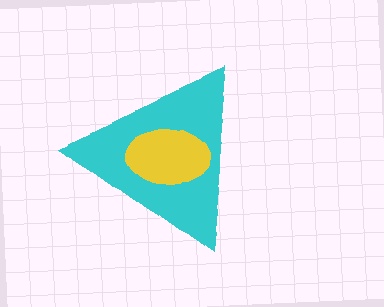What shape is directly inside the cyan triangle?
The yellow ellipse.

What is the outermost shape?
The cyan triangle.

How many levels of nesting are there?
2.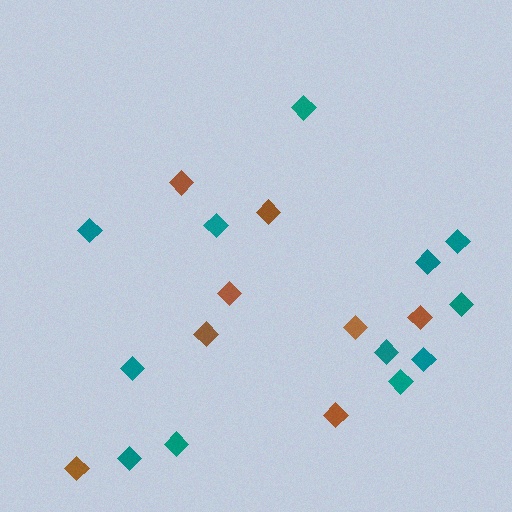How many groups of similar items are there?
There are 2 groups: one group of teal diamonds (12) and one group of brown diamonds (8).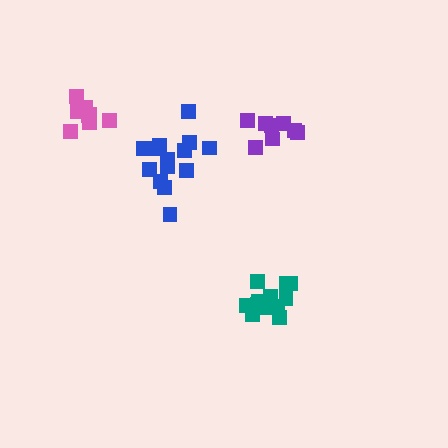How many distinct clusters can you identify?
There are 4 distinct clusters.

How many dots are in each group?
Group 1: 8 dots, Group 2: 14 dots, Group 3: 12 dots, Group 4: 8 dots (42 total).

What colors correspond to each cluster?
The clusters are colored: purple, blue, teal, pink.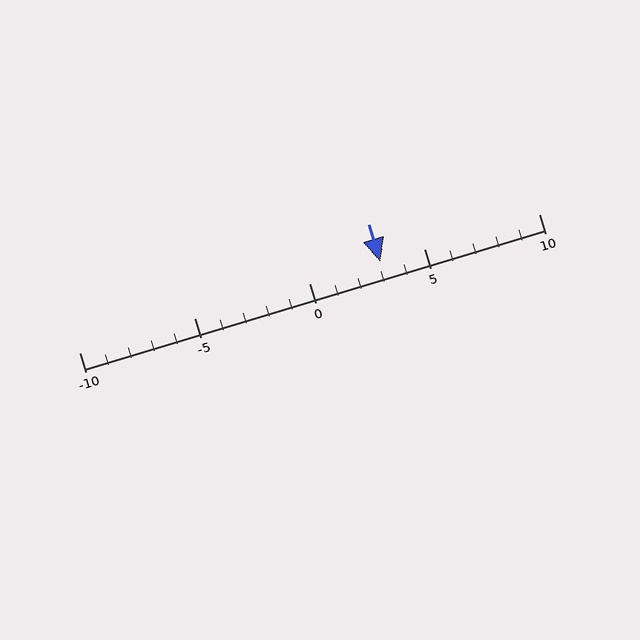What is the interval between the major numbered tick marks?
The major tick marks are spaced 5 units apart.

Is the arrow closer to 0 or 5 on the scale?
The arrow is closer to 5.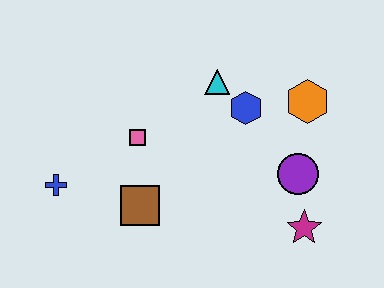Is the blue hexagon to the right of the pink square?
Yes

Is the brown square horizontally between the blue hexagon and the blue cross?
Yes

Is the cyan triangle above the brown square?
Yes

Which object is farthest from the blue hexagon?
The blue cross is farthest from the blue hexagon.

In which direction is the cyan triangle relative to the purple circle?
The cyan triangle is above the purple circle.